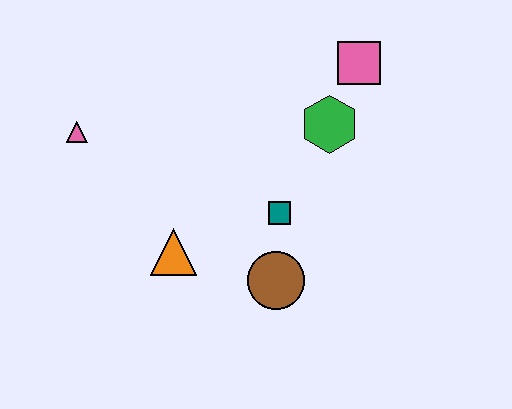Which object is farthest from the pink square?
The pink triangle is farthest from the pink square.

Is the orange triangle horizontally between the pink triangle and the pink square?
Yes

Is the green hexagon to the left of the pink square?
Yes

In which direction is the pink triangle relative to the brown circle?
The pink triangle is to the left of the brown circle.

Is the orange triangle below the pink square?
Yes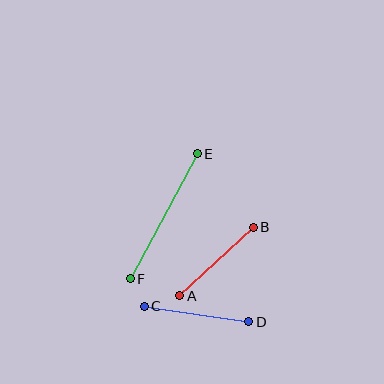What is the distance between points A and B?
The distance is approximately 101 pixels.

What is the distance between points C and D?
The distance is approximately 106 pixels.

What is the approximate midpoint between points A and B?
The midpoint is at approximately (217, 262) pixels.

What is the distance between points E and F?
The distance is approximately 142 pixels.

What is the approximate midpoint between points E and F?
The midpoint is at approximately (164, 216) pixels.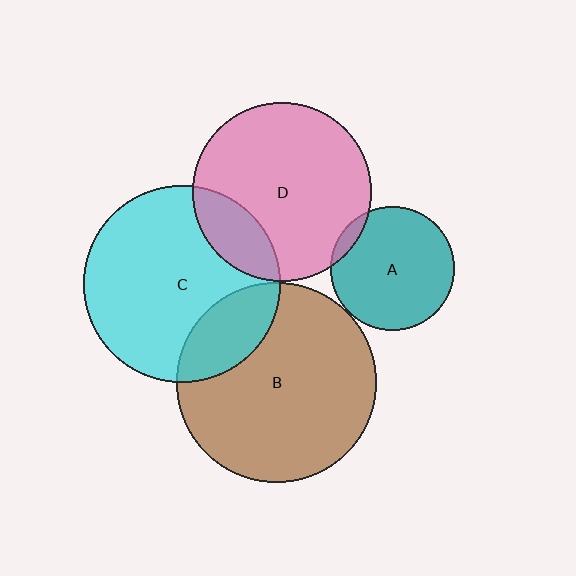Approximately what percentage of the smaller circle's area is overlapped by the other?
Approximately 20%.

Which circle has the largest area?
Circle B (brown).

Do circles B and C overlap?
Yes.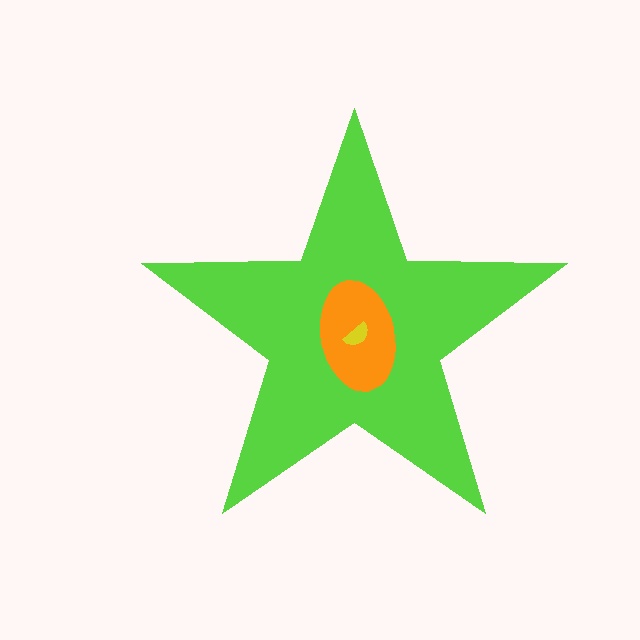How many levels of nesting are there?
3.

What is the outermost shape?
The lime star.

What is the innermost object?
The yellow semicircle.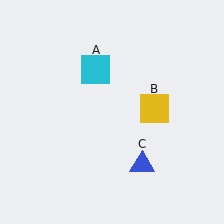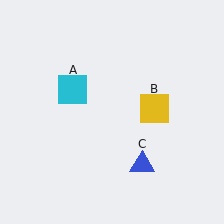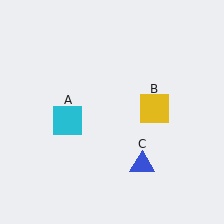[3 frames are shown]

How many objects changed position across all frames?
1 object changed position: cyan square (object A).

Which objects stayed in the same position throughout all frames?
Yellow square (object B) and blue triangle (object C) remained stationary.